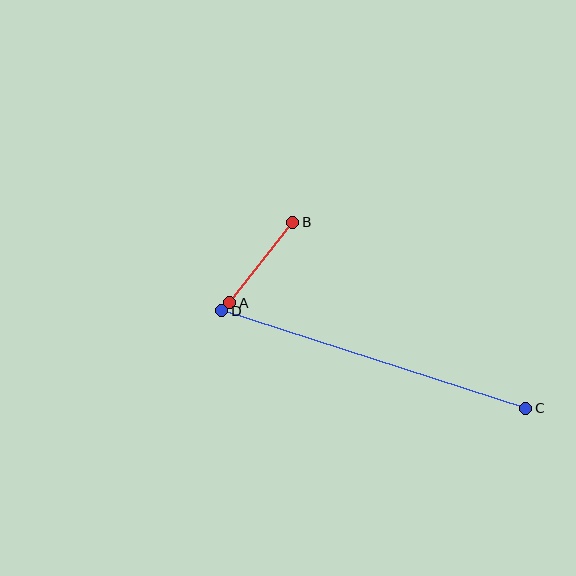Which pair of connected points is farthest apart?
Points C and D are farthest apart.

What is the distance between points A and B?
The distance is approximately 102 pixels.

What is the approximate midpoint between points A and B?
The midpoint is at approximately (261, 263) pixels.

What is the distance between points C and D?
The distance is approximately 319 pixels.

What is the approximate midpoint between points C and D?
The midpoint is at approximately (374, 360) pixels.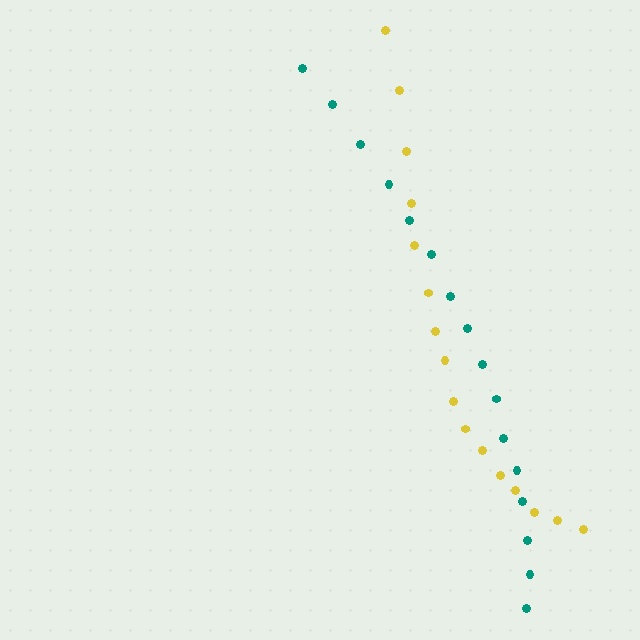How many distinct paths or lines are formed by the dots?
There are 2 distinct paths.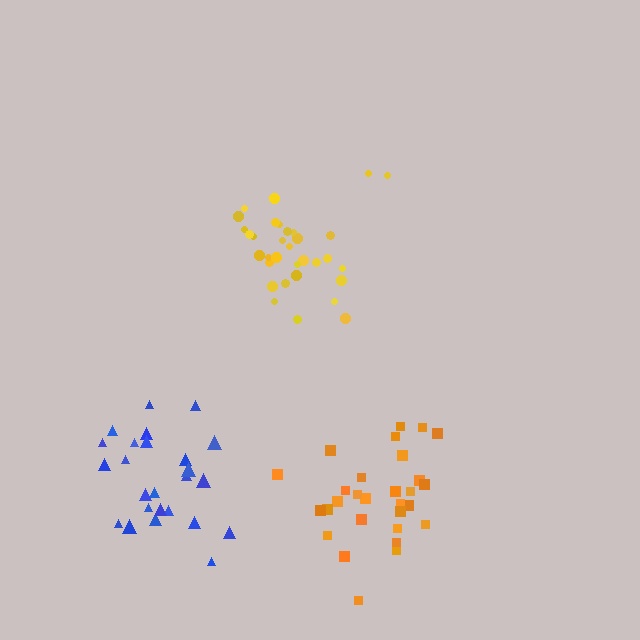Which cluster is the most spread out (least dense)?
Orange.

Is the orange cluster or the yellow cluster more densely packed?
Yellow.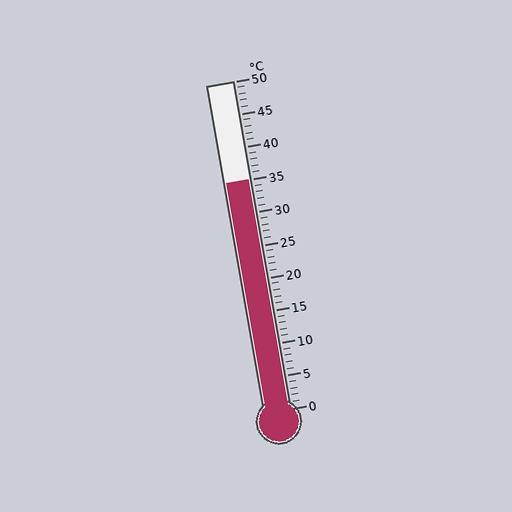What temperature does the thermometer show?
The thermometer shows approximately 35°C.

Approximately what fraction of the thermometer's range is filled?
The thermometer is filled to approximately 70% of its range.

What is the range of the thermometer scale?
The thermometer scale ranges from 0°C to 50°C.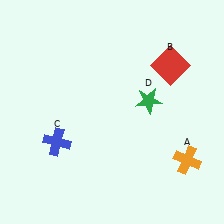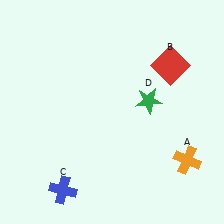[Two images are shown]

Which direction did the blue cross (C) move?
The blue cross (C) moved down.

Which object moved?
The blue cross (C) moved down.